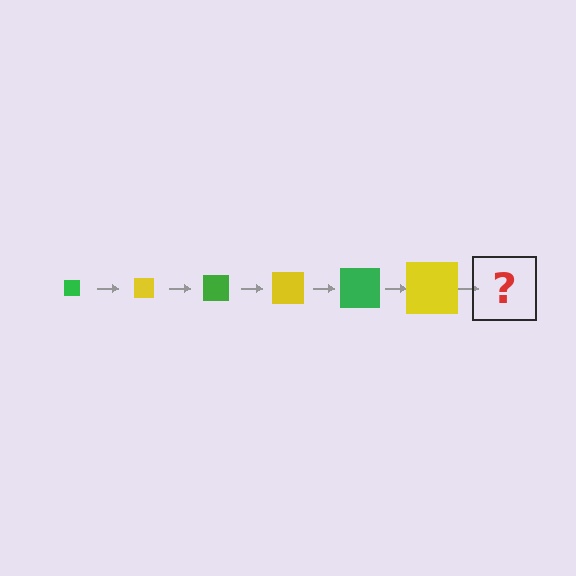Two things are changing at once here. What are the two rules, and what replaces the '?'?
The two rules are that the square grows larger each step and the color cycles through green and yellow. The '?' should be a green square, larger than the previous one.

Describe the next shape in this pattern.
It should be a green square, larger than the previous one.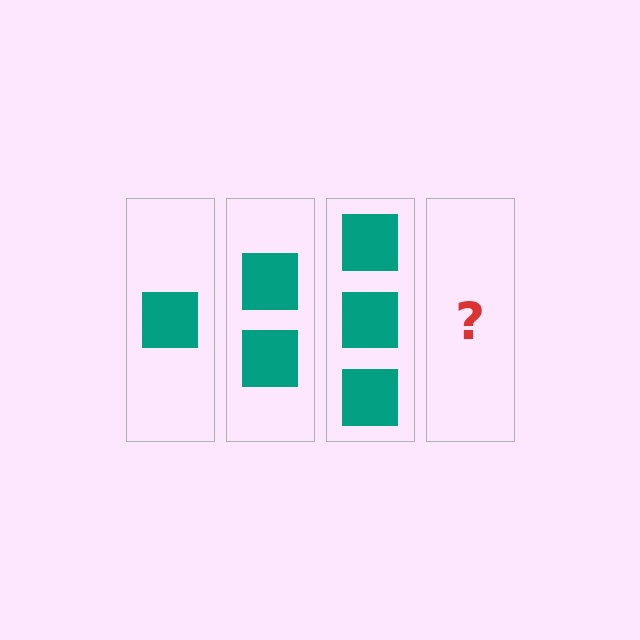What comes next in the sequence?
The next element should be 4 squares.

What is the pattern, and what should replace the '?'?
The pattern is that each step adds one more square. The '?' should be 4 squares.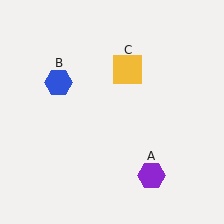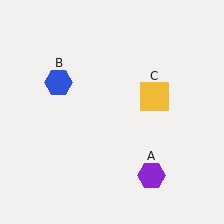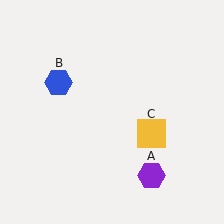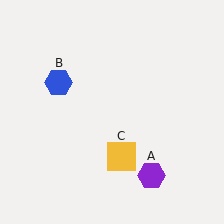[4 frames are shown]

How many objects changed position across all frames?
1 object changed position: yellow square (object C).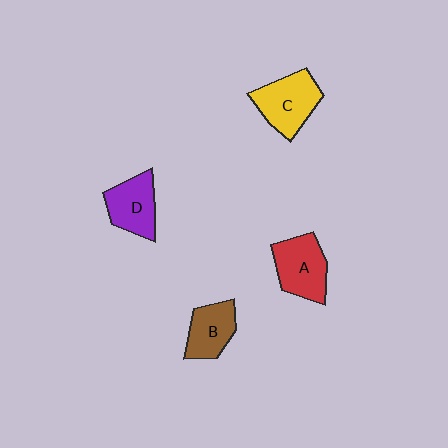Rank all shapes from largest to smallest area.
From largest to smallest: C (yellow), A (red), D (purple), B (brown).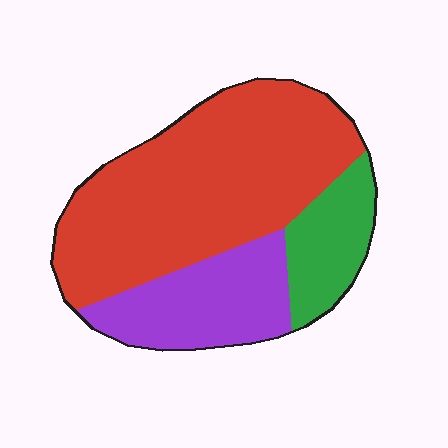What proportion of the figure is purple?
Purple takes up between a sixth and a third of the figure.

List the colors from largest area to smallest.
From largest to smallest: red, purple, green.